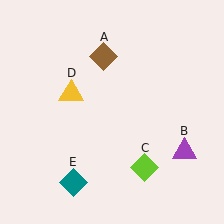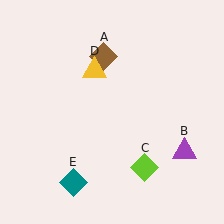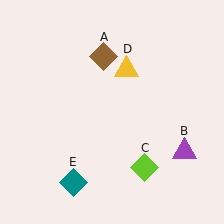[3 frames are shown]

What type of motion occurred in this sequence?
The yellow triangle (object D) rotated clockwise around the center of the scene.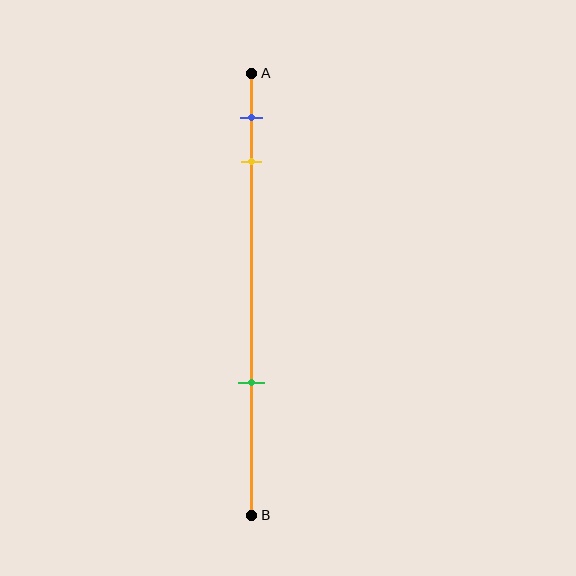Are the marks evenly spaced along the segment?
No, the marks are not evenly spaced.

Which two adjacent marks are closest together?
The blue and yellow marks are the closest adjacent pair.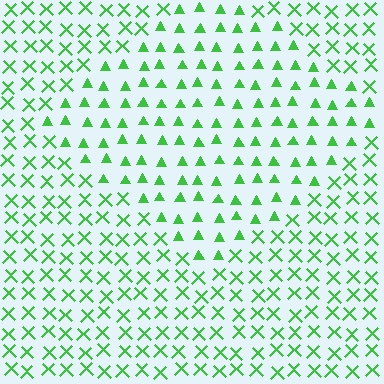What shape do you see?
I see a diamond.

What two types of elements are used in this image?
The image uses triangles inside the diamond region and X marks outside it.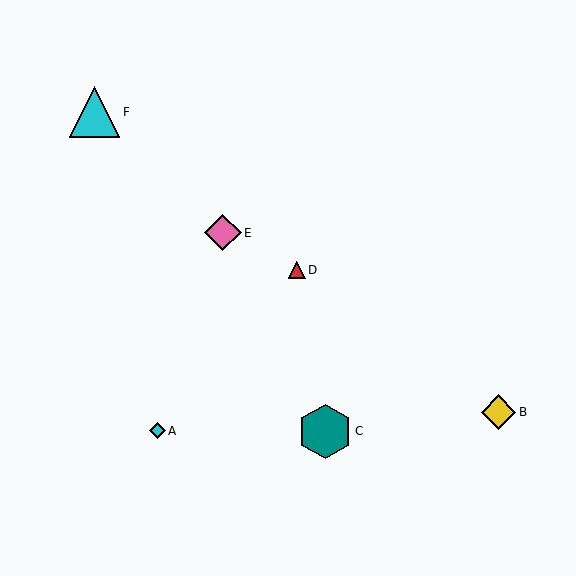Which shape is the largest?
The teal hexagon (labeled C) is the largest.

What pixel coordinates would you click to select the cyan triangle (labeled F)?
Click at (95, 112) to select the cyan triangle F.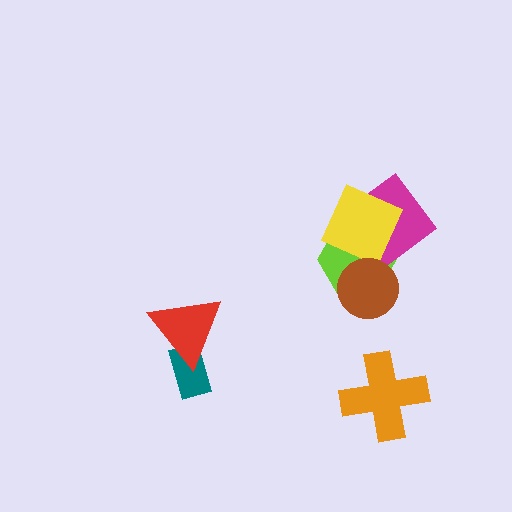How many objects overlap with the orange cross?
0 objects overlap with the orange cross.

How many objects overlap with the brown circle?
3 objects overlap with the brown circle.